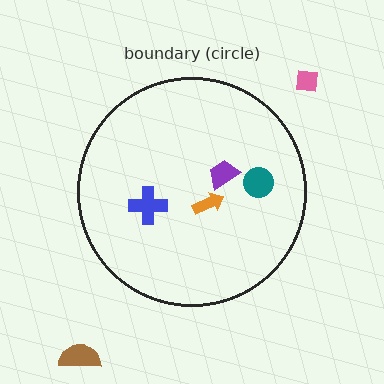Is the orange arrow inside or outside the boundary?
Inside.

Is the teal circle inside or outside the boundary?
Inside.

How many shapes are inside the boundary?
4 inside, 2 outside.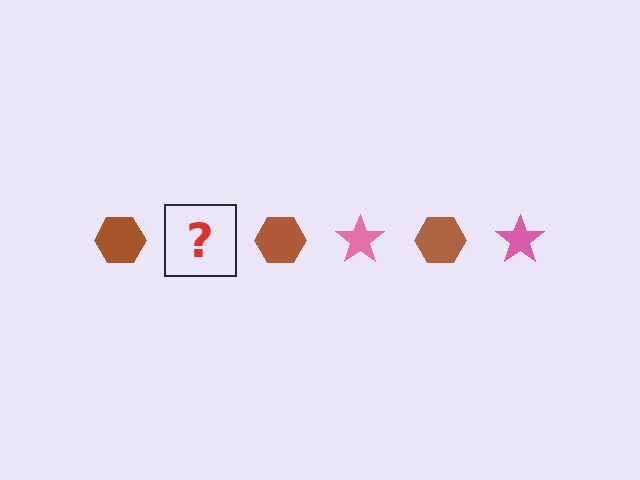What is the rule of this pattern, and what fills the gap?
The rule is that the pattern alternates between brown hexagon and pink star. The gap should be filled with a pink star.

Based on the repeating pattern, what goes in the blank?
The blank should be a pink star.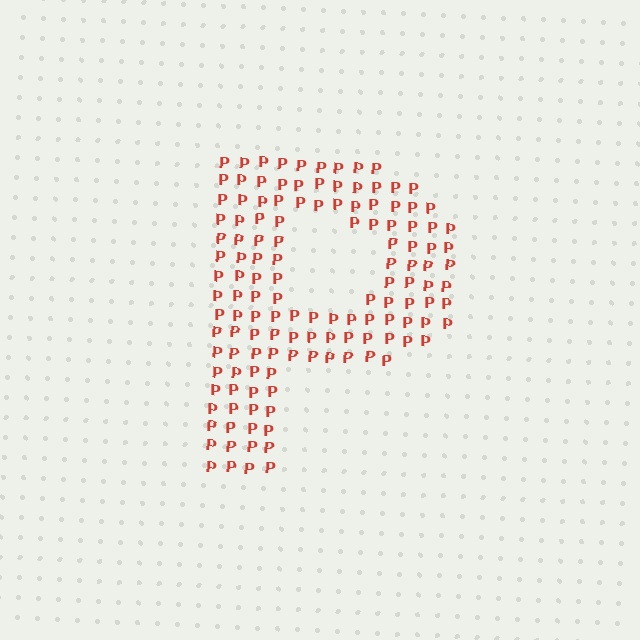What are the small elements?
The small elements are letter P's.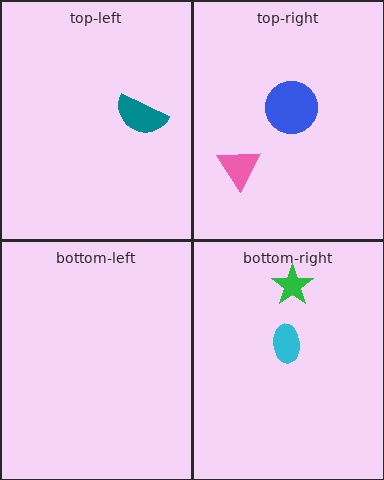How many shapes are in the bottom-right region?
2.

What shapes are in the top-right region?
The blue circle, the pink triangle.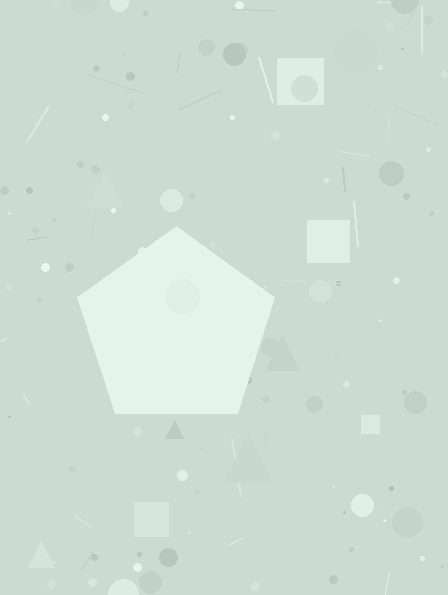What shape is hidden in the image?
A pentagon is hidden in the image.